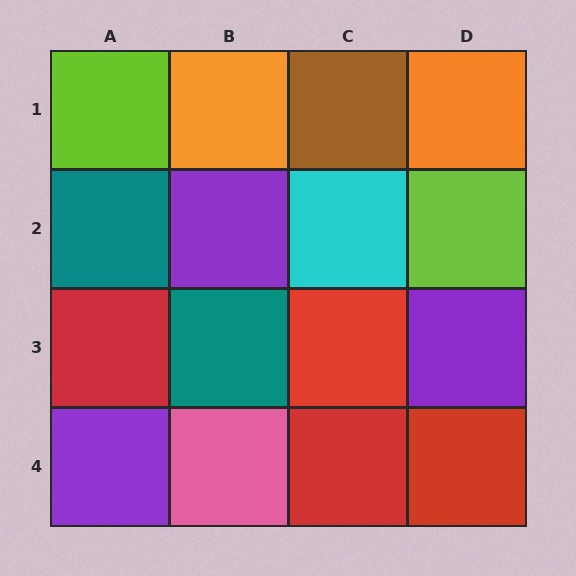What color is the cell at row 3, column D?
Purple.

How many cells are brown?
1 cell is brown.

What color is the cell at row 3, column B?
Teal.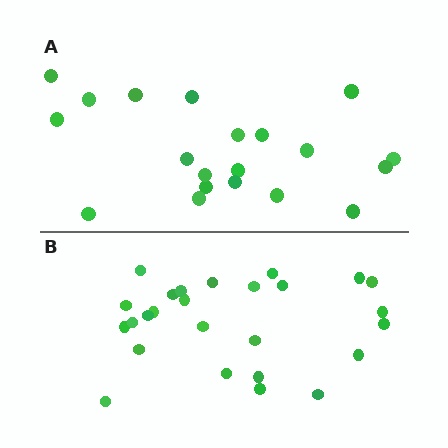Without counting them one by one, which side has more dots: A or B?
Region B (the bottom region) has more dots.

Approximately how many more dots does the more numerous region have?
Region B has about 6 more dots than region A.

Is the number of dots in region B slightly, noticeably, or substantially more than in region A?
Region B has noticeably more, but not dramatically so. The ratio is roughly 1.3 to 1.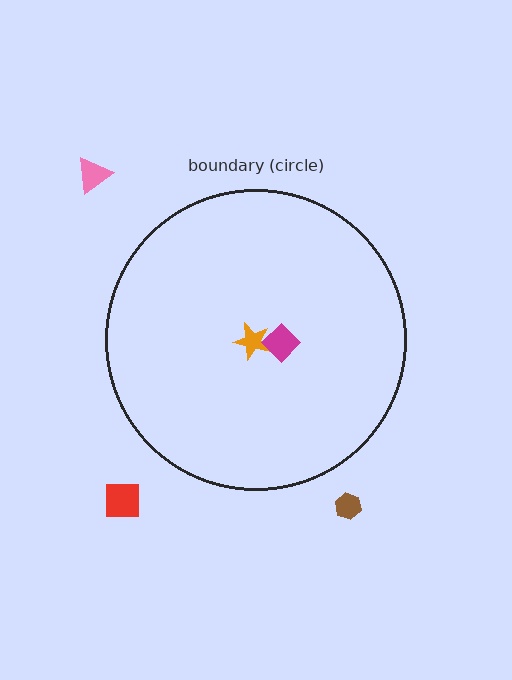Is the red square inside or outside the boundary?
Outside.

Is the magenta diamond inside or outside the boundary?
Inside.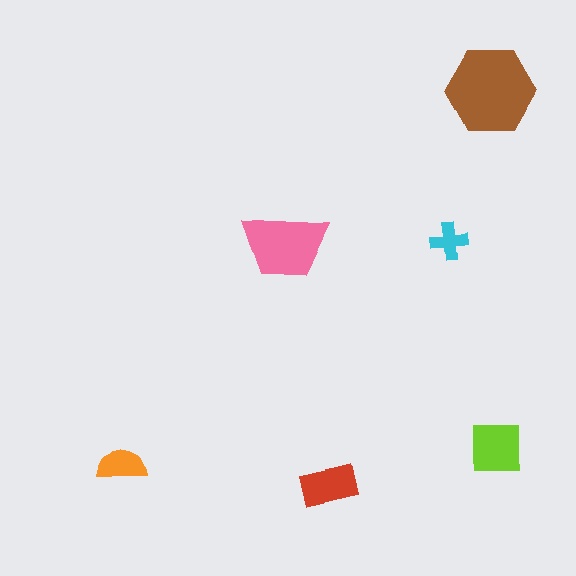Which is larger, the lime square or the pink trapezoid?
The pink trapezoid.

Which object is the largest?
The brown hexagon.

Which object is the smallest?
The cyan cross.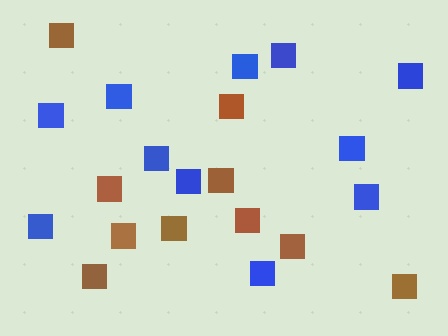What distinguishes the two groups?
There are 2 groups: one group of brown squares (10) and one group of blue squares (11).